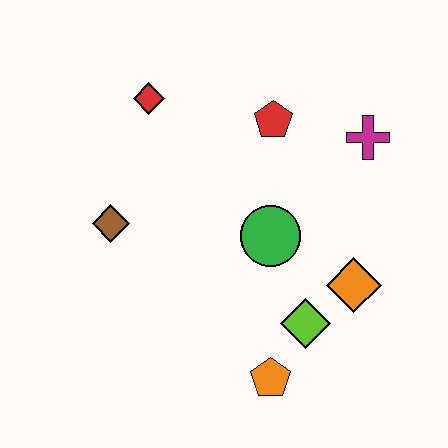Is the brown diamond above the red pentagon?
No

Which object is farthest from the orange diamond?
The red diamond is farthest from the orange diamond.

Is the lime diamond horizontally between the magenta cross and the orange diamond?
No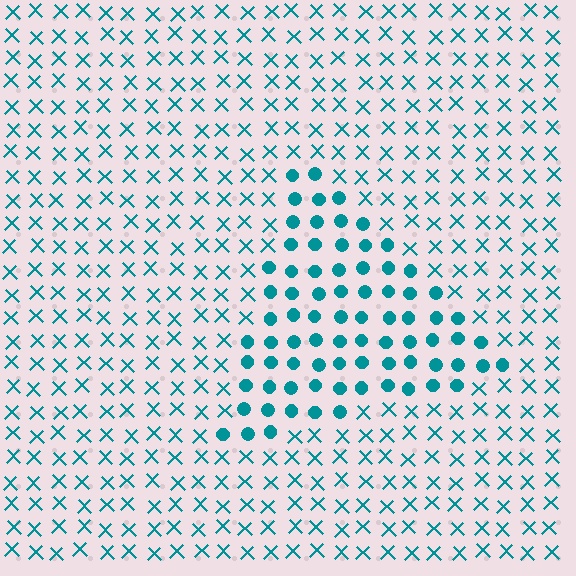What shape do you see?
I see a triangle.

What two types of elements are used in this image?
The image uses circles inside the triangle region and X marks outside it.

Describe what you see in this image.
The image is filled with small teal elements arranged in a uniform grid. A triangle-shaped region contains circles, while the surrounding area contains X marks. The boundary is defined purely by the change in element shape.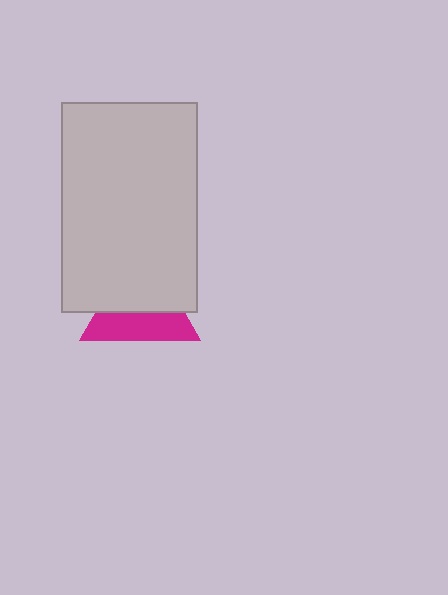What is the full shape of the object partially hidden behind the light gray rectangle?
The partially hidden object is a magenta triangle.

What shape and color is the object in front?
The object in front is a light gray rectangle.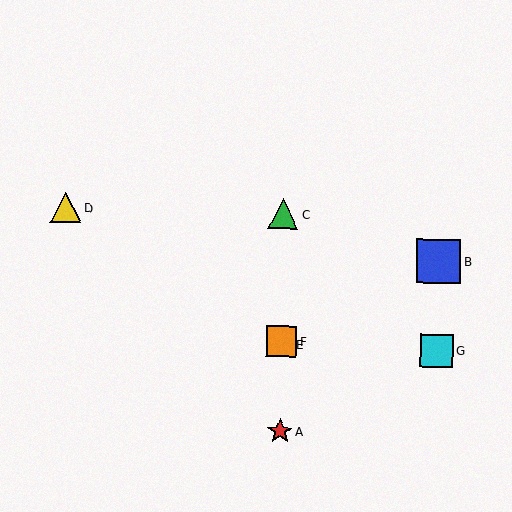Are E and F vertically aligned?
Yes, both are at x≈281.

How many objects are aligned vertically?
4 objects (A, C, E, F) are aligned vertically.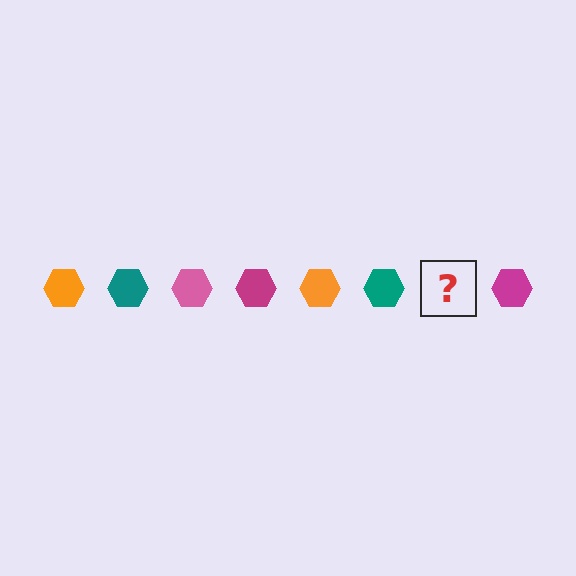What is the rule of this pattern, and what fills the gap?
The rule is that the pattern cycles through orange, teal, pink, magenta hexagons. The gap should be filled with a pink hexagon.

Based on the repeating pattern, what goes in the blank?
The blank should be a pink hexagon.